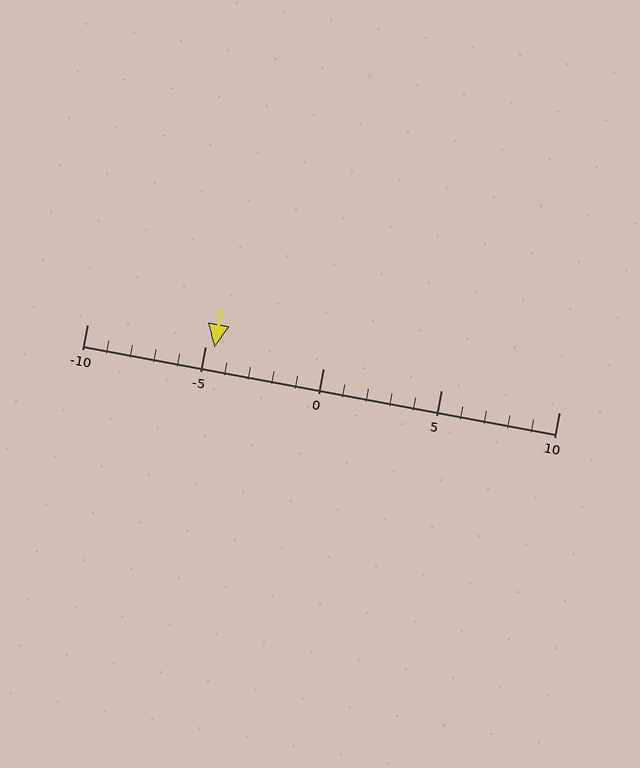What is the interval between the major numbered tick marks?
The major tick marks are spaced 5 units apart.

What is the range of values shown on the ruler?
The ruler shows values from -10 to 10.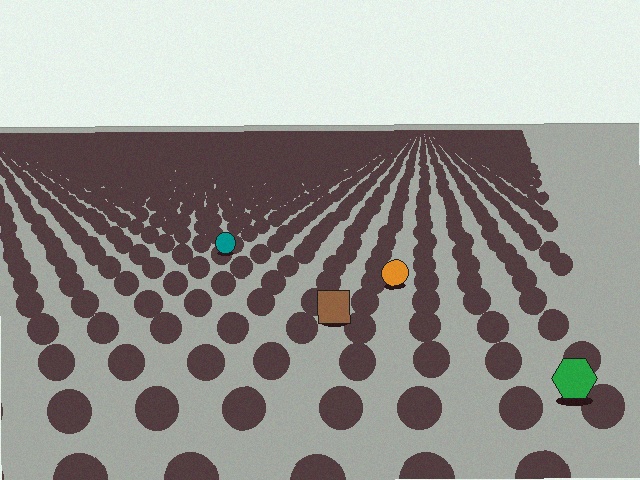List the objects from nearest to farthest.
From nearest to farthest: the green hexagon, the brown square, the orange circle, the teal circle.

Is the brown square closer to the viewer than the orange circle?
Yes. The brown square is closer — you can tell from the texture gradient: the ground texture is coarser near it.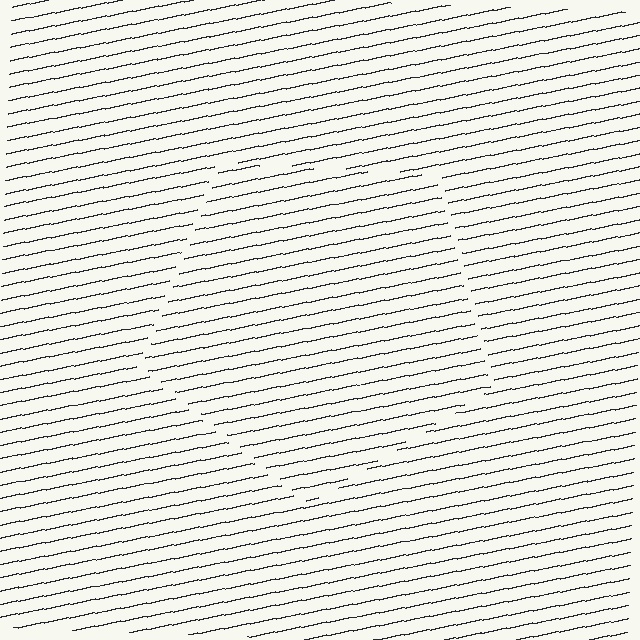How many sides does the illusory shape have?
5 sides — the line-ends trace a pentagon.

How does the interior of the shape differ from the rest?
The interior of the shape contains the same grating, shifted by half a period — the contour is defined by the phase discontinuity where line-ends from the inner and outer gratings abut.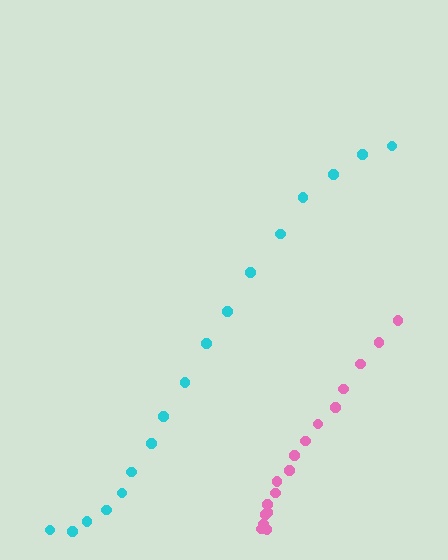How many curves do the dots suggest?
There are 2 distinct paths.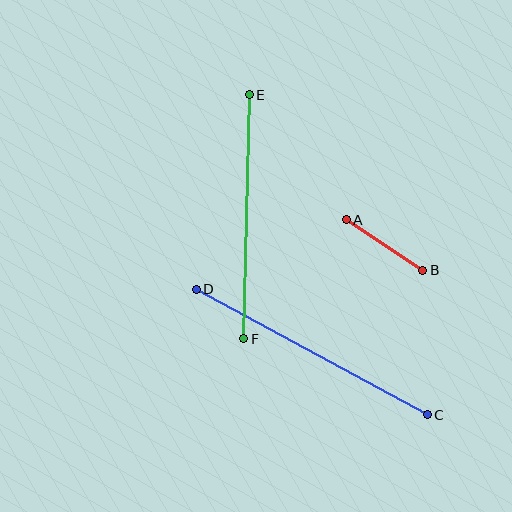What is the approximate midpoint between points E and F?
The midpoint is at approximately (246, 217) pixels.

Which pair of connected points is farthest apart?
Points C and D are farthest apart.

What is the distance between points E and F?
The distance is approximately 244 pixels.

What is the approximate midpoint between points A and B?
The midpoint is at approximately (384, 245) pixels.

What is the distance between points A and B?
The distance is approximately 92 pixels.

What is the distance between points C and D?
The distance is approximately 263 pixels.